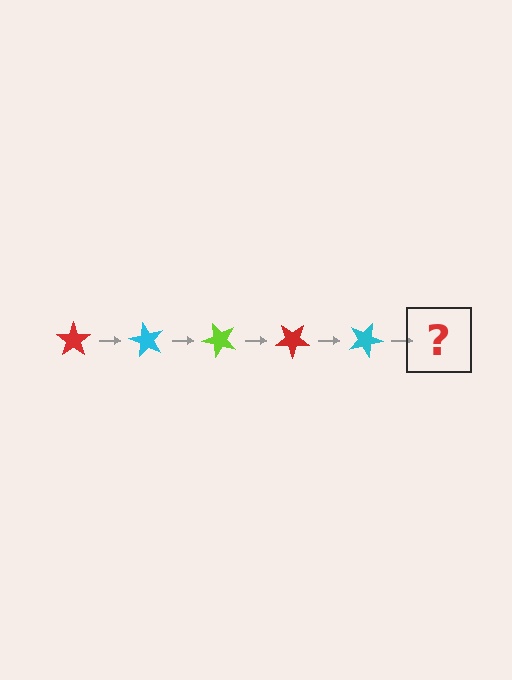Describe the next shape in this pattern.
It should be a lime star, rotated 300 degrees from the start.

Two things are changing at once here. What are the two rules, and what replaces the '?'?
The two rules are that it rotates 60 degrees each step and the color cycles through red, cyan, and lime. The '?' should be a lime star, rotated 300 degrees from the start.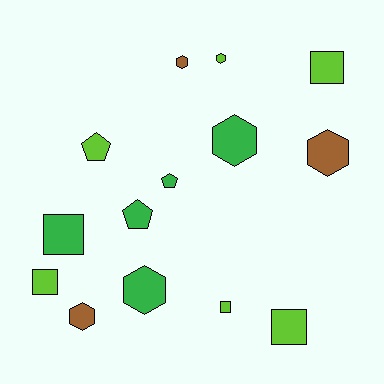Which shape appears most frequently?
Hexagon, with 6 objects.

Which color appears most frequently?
Lime, with 6 objects.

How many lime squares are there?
There are 4 lime squares.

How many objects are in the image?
There are 14 objects.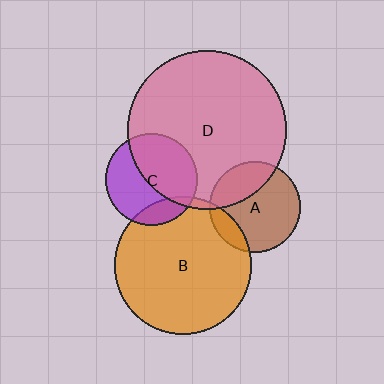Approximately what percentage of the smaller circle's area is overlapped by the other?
Approximately 15%.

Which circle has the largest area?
Circle D (pink).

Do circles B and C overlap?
Yes.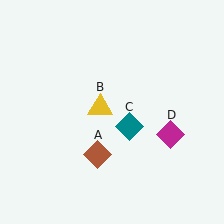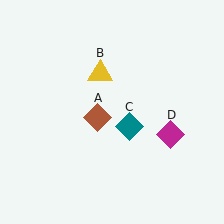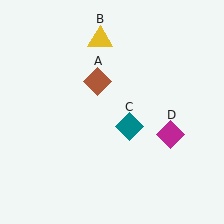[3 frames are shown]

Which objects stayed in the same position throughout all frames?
Teal diamond (object C) and magenta diamond (object D) remained stationary.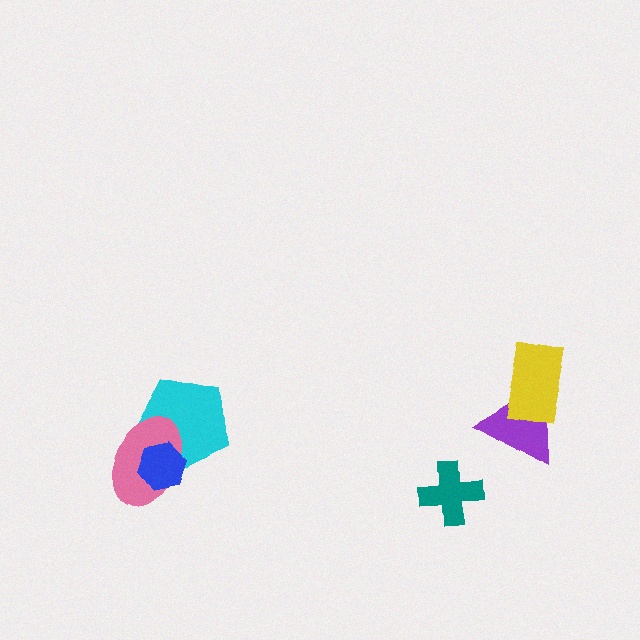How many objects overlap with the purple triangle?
1 object overlaps with the purple triangle.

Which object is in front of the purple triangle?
The yellow rectangle is in front of the purple triangle.